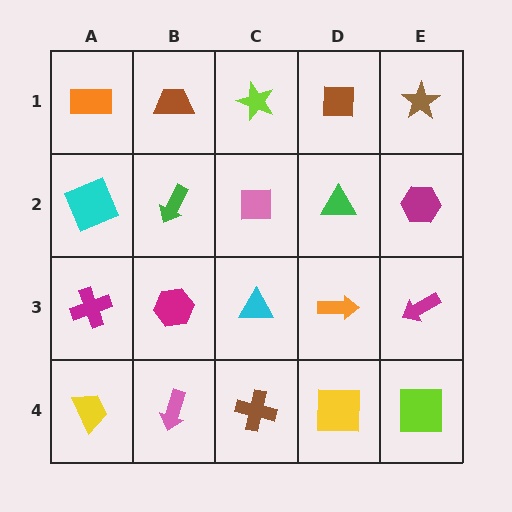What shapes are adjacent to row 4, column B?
A magenta hexagon (row 3, column B), a yellow trapezoid (row 4, column A), a brown cross (row 4, column C).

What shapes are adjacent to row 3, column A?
A cyan square (row 2, column A), a yellow trapezoid (row 4, column A), a magenta hexagon (row 3, column B).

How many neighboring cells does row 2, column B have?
4.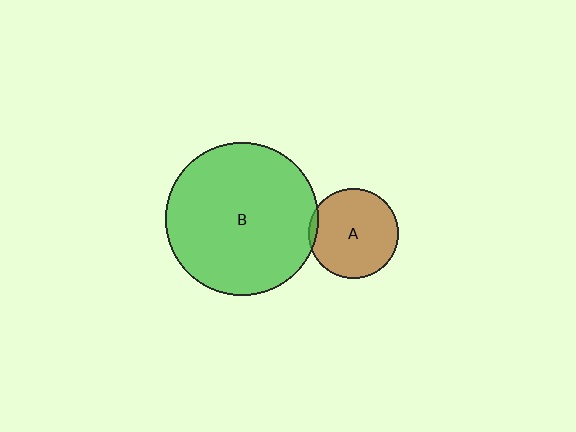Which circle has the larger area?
Circle B (green).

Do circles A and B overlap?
Yes.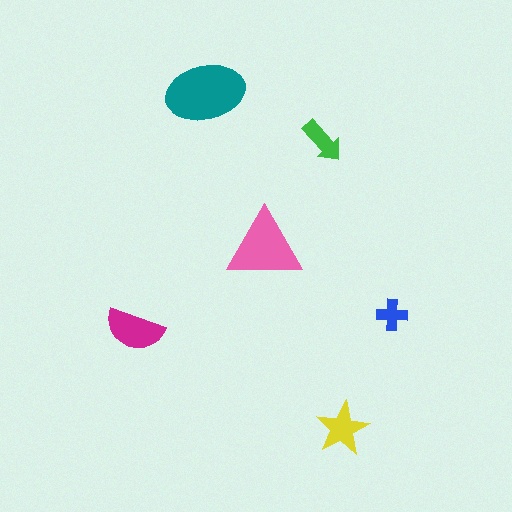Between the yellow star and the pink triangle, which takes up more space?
The pink triangle.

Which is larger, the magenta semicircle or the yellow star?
The magenta semicircle.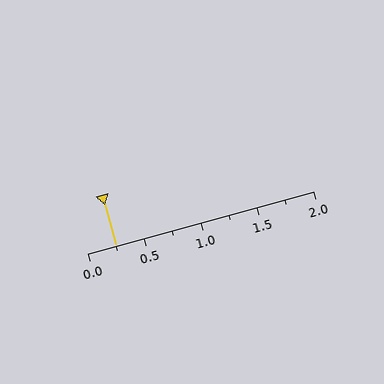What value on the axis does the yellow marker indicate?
The marker indicates approximately 0.25.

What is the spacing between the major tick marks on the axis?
The major ticks are spaced 0.5 apart.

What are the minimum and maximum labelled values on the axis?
The axis runs from 0.0 to 2.0.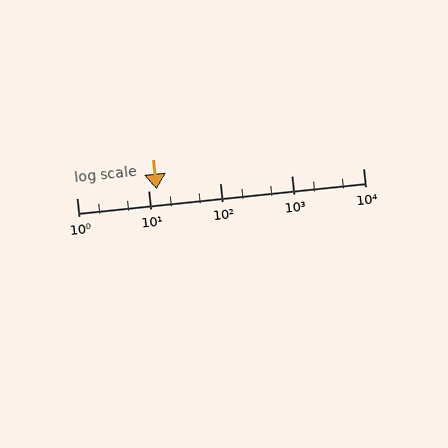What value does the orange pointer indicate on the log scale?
The pointer indicates approximately 13.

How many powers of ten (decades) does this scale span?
The scale spans 4 decades, from 1 to 10000.